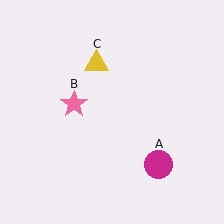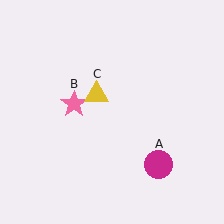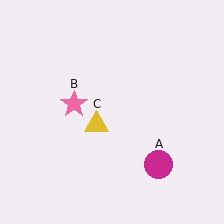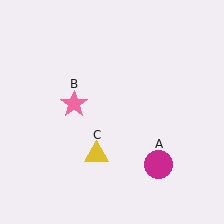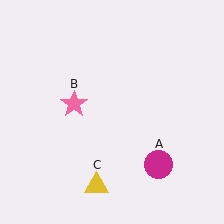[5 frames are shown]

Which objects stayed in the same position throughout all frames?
Magenta circle (object A) and pink star (object B) remained stationary.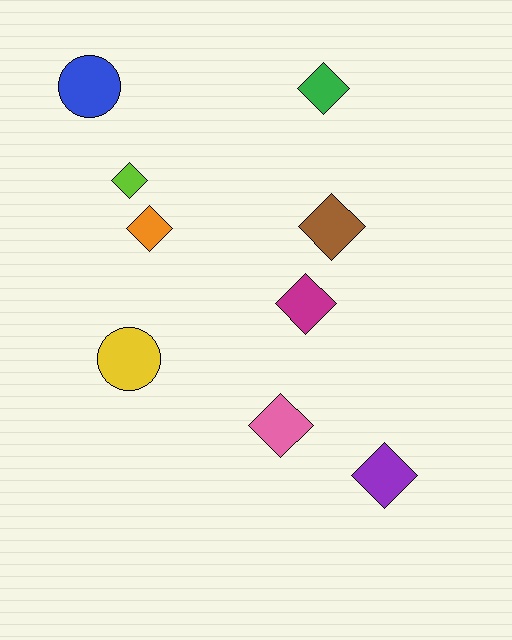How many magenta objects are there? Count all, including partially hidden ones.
There is 1 magenta object.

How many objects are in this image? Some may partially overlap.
There are 9 objects.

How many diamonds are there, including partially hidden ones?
There are 7 diamonds.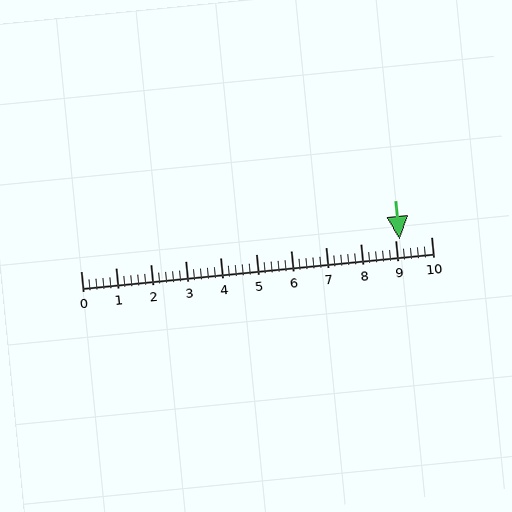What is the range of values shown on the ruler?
The ruler shows values from 0 to 10.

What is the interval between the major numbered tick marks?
The major tick marks are spaced 1 units apart.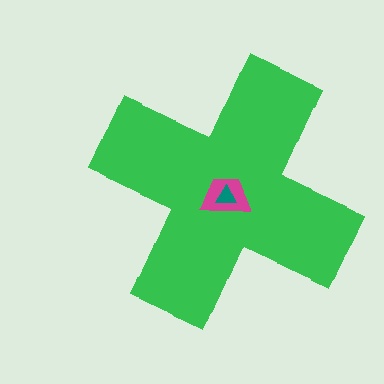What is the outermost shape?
The green cross.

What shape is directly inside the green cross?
The magenta trapezoid.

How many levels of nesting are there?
3.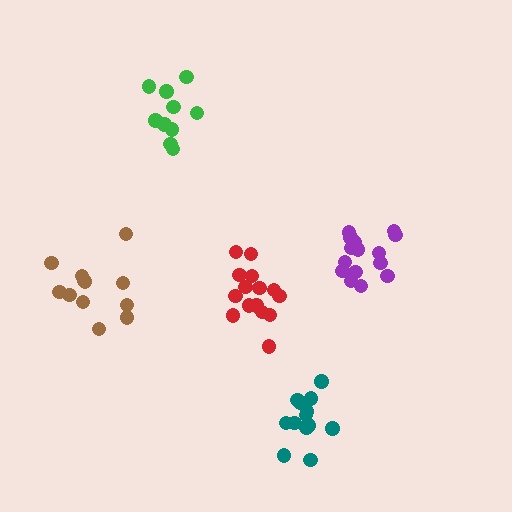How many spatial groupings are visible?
There are 5 spatial groupings.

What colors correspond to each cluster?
The clusters are colored: red, brown, green, purple, teal.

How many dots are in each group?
Group 1: 15 dots, Group 2: 12 dots, Group 3: 10 dots, Group 4: 15 dots, Group 5: 13 dots (65 total).